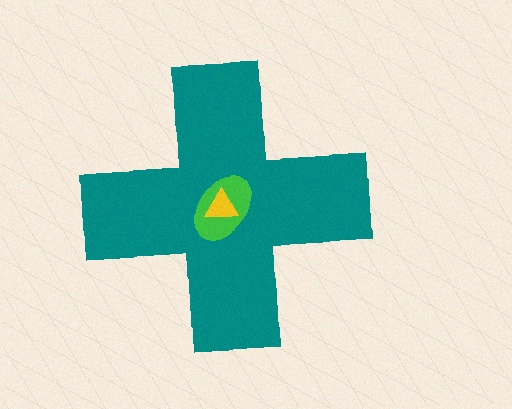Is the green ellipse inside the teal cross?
Yes.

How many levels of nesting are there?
3.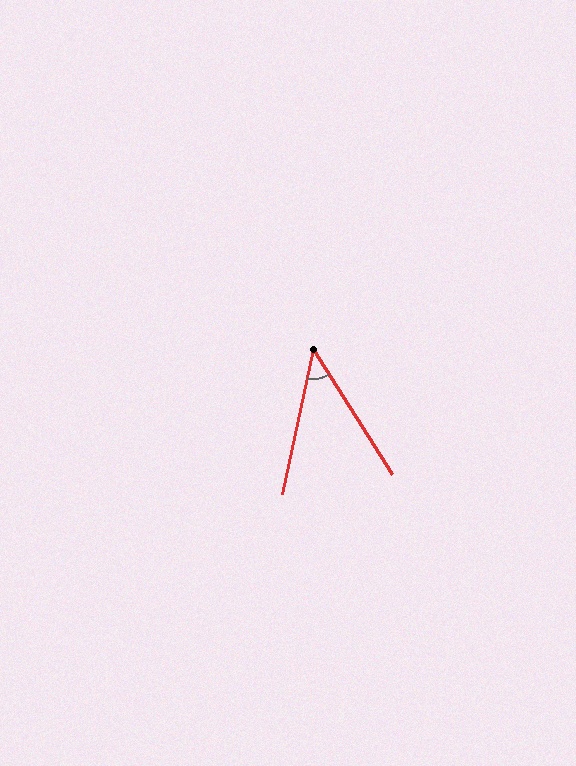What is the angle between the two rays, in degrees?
Approximately 44 degrees.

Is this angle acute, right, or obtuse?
It is acute.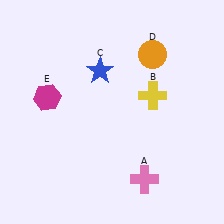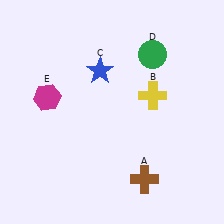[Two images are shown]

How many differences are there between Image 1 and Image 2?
There are 2 differences between the two images.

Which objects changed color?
A changed from pink to brown. D changed from orange to green.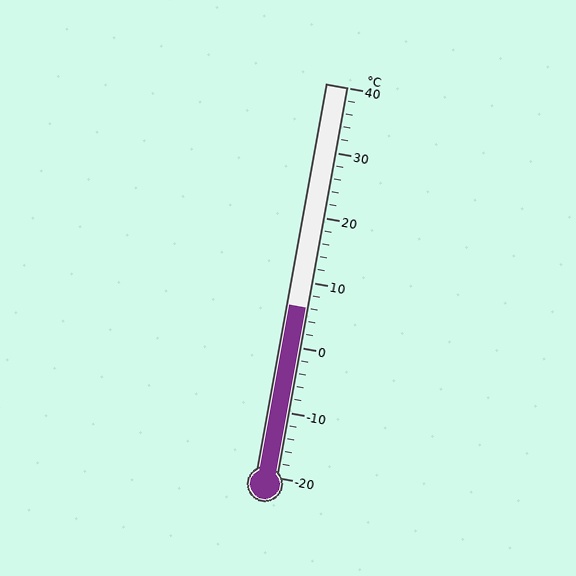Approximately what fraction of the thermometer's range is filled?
The thermometer is filled to approximately 45% of its range.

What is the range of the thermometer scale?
The thermometer scale ranges from -20°C to 40°C.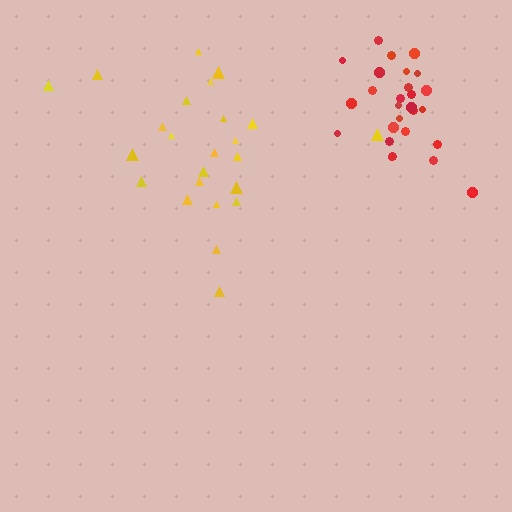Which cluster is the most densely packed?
Red.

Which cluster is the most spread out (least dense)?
Yellow.